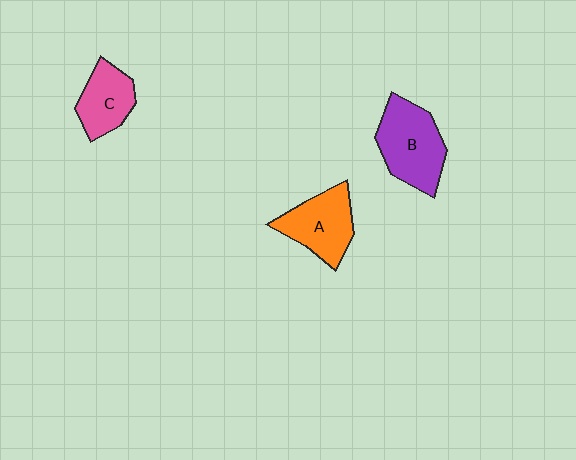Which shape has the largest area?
Shape B (purple).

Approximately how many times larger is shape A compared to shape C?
Approximately 1.2 times.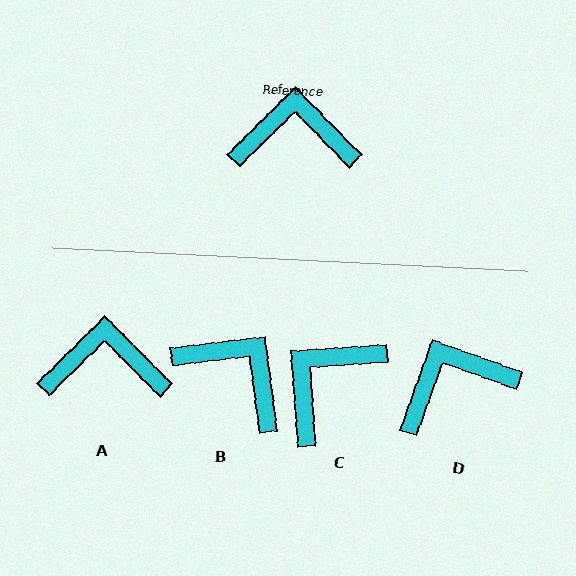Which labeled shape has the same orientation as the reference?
A.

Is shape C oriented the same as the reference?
No, it is off by about 50 degrees.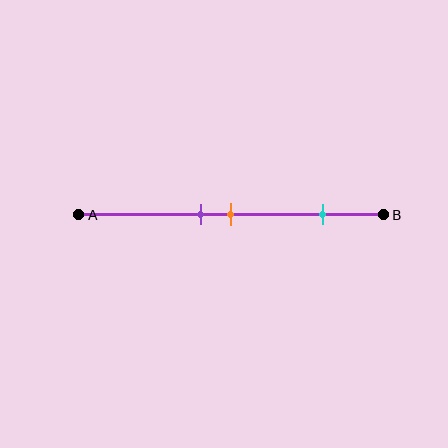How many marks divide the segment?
There are 3 marks dividing the segment.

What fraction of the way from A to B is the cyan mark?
The cyan mark is approximately 80% (0.8) of the way from A to B.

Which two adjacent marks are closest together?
The purple and orange marks are the closest adjacent pair.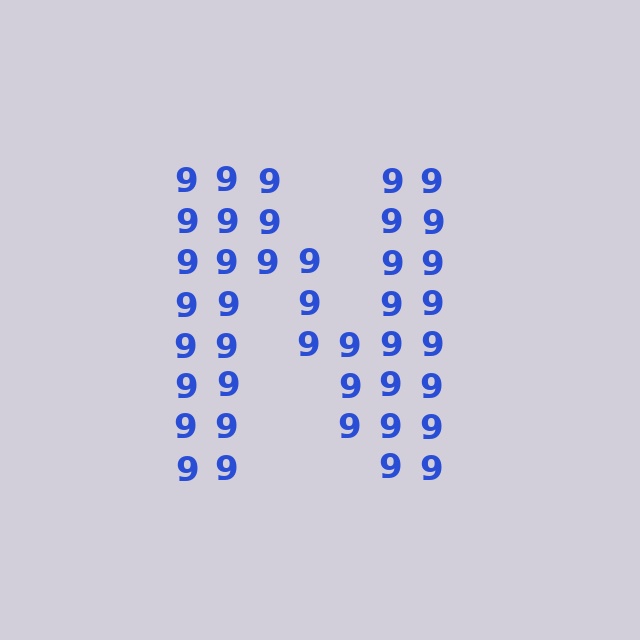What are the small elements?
The small elements are digit 9's.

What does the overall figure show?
The overall figure shows the letter N.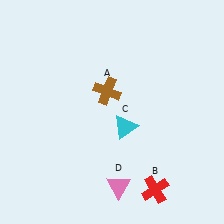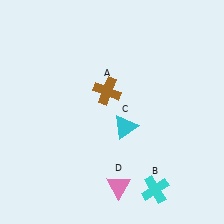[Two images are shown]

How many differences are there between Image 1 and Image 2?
There is 1 difference between the two images.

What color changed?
The cross (B) changed from red in Image 1 to cyan in Image 2.